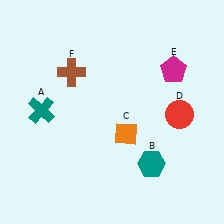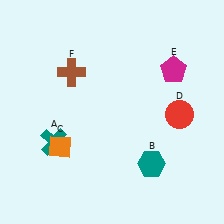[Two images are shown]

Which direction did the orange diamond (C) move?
The orange diamond (C) moved left.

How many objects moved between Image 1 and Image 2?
2 objects moved between the two images.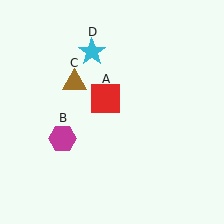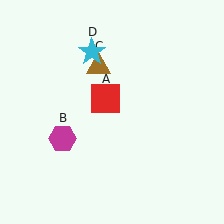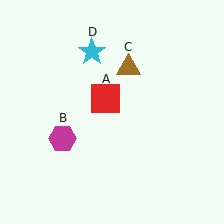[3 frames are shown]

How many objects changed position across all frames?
1 object changed position: brown triangle (object C).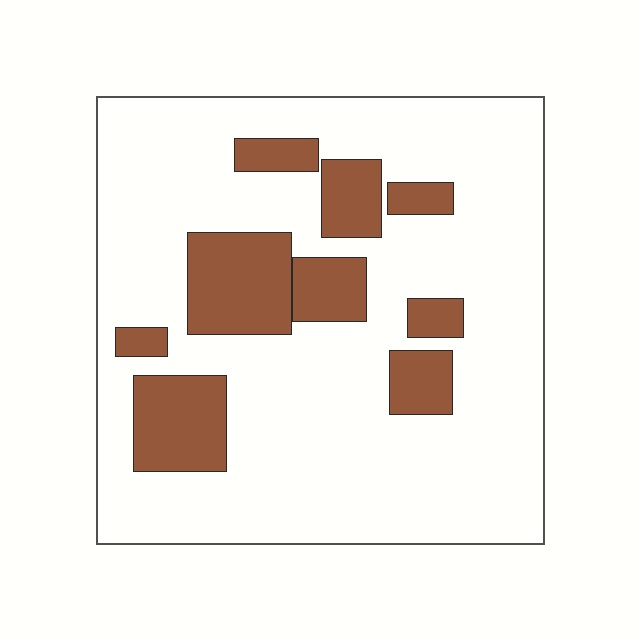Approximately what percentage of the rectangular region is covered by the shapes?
Approximately 20%.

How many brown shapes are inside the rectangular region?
9.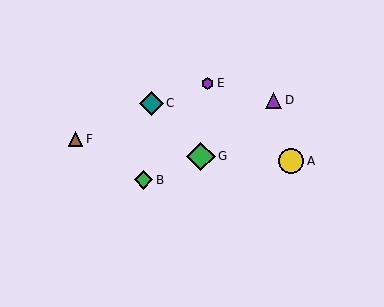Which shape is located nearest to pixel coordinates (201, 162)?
The green diamond (labeled G) at (201, 156) is nearest to that location.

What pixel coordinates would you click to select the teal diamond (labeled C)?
Click at (151, 103) to select the teal diamond C.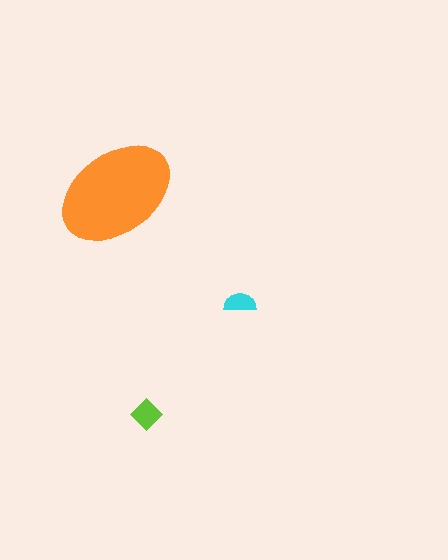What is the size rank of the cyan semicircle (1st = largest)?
3rd.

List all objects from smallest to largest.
The cyan semicircle, the lime diamond, the orange ellipse.